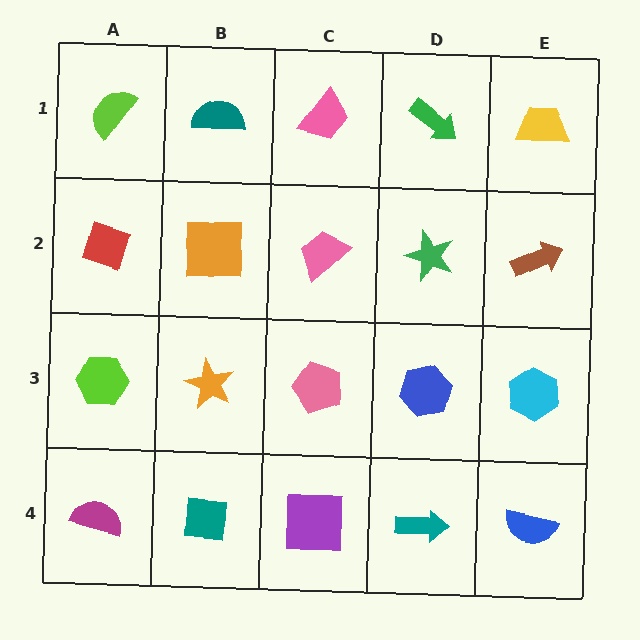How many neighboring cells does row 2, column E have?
3.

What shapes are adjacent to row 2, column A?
A lime semicircle (row 1, column A), a lime hexagon (row 3, column A), an orange square (row 2, column B).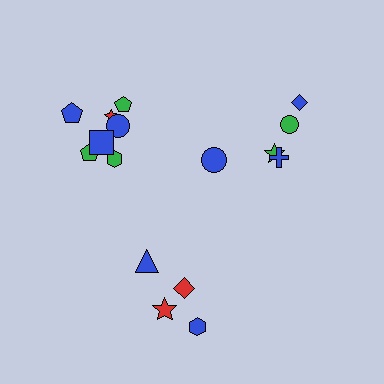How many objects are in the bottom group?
There are 4 objects.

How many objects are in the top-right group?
There are 5 objects.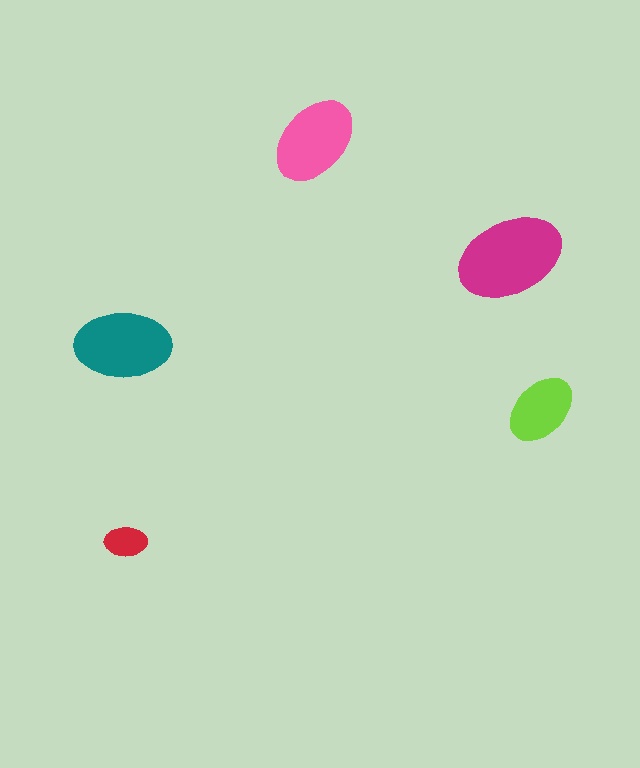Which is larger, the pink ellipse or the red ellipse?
The pink one.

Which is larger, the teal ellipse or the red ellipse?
The teal one.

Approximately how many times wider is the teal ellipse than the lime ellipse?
About 1.5 times wider.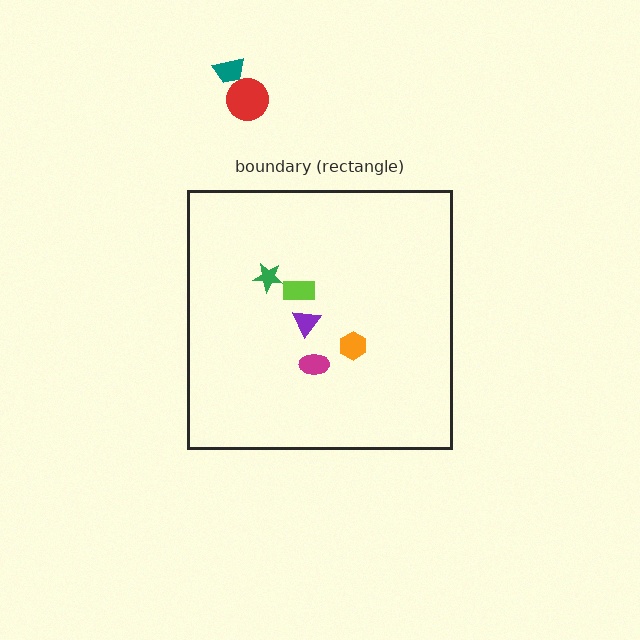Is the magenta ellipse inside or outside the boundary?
Inside.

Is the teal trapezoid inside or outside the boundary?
Outside.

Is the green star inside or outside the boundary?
Inside.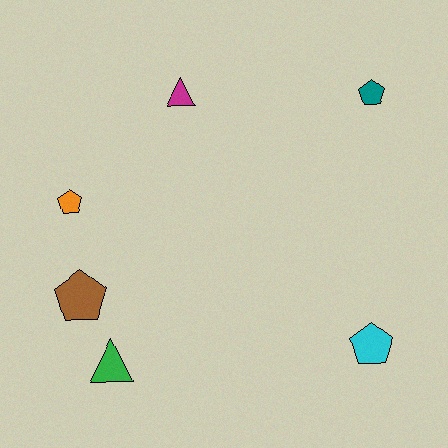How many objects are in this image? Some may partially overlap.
There are 6 objects.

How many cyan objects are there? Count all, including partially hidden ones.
There is 1 cyan object.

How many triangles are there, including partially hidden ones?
There are 2 triangles.